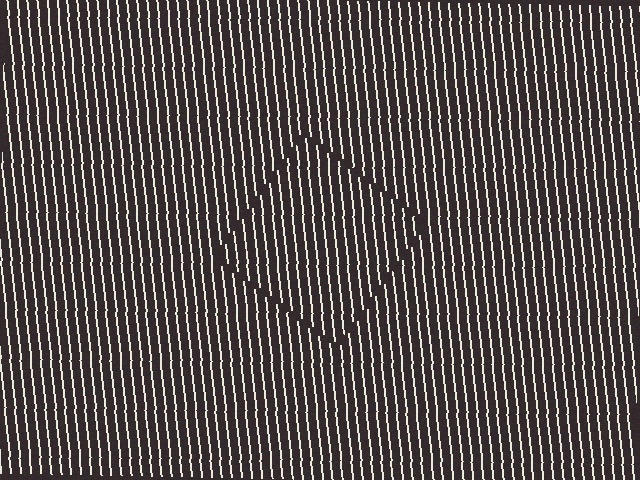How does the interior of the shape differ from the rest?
The interior of the shape contains the same grating, shifted by half a period — the contour is defined by the phase discontinuity where line-ends from the inner and outer gratings abut.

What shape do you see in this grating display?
An illusory square. The interior of the shape contains the same grating, shifted by half a period — the contour is defined by the phase discontinuity where line-ends from the inner and outer gratings abut.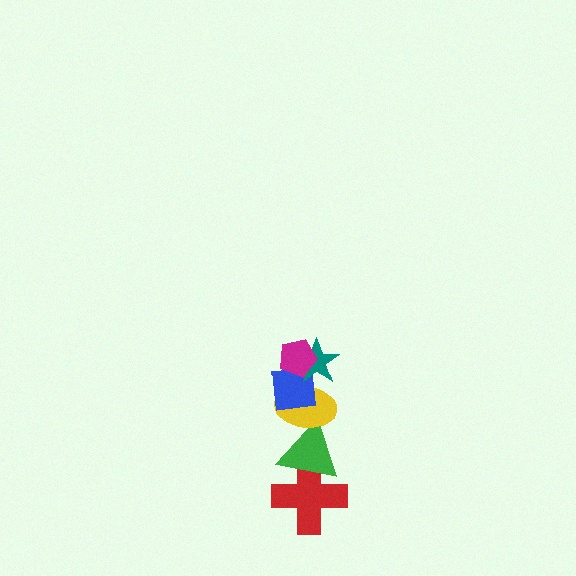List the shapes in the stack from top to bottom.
From top to bottom: the magenta pentagon, the teal star, the blue square, the yellow ellipse, the green triangle, the red cross.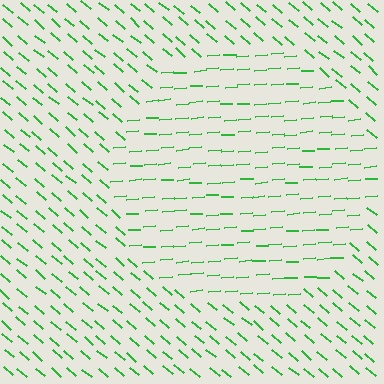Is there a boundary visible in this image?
Yes, there is a texture boundary formed by a change in line orientation.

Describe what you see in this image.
The image is filled with small green line segments. A circle region in the image has lines oriented differently from the surrounding lines, creating a visible texture boundary.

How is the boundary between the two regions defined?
The boundary is defined purely by a change in line orientation (approximately 45 degrees difference). All lines are the same color and thickness.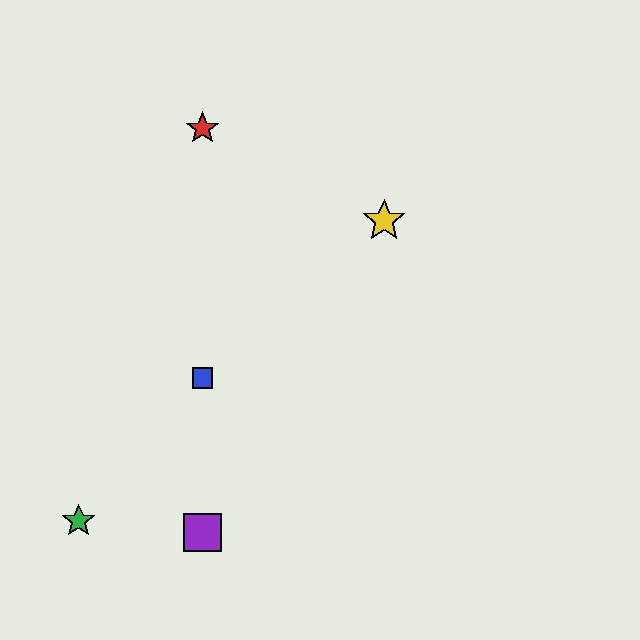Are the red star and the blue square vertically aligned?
Yes, both are at x≈202.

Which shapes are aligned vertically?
The red star, the blue square, the purple square are aligned vertically.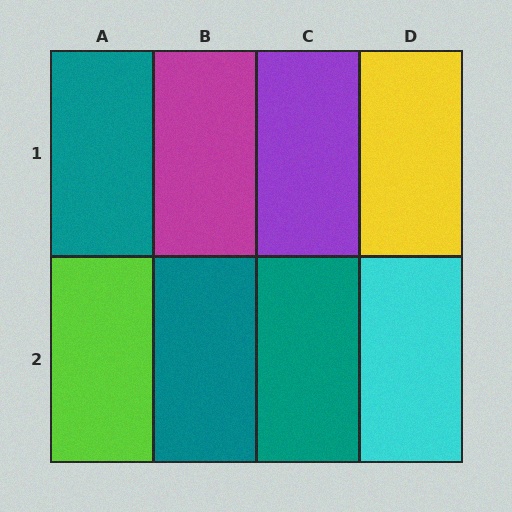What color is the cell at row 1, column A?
Teal.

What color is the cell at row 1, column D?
Yellow.